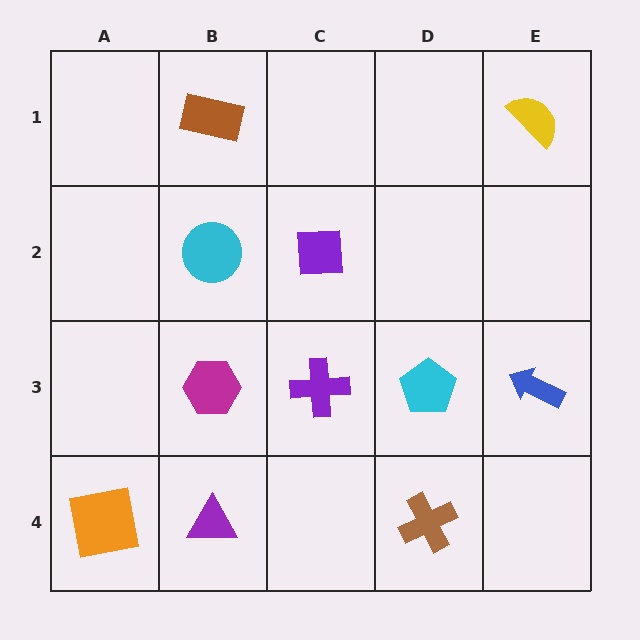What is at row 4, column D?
A brown cross.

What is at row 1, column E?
A yellow semicircle.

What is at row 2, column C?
A purple square.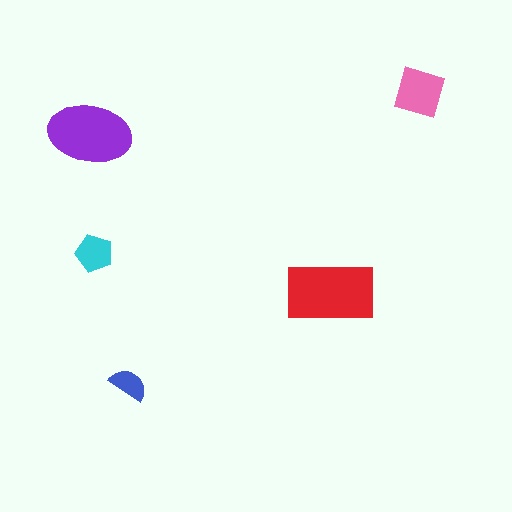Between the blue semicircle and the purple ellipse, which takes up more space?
The purple ellipse.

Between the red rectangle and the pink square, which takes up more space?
The red rectangle.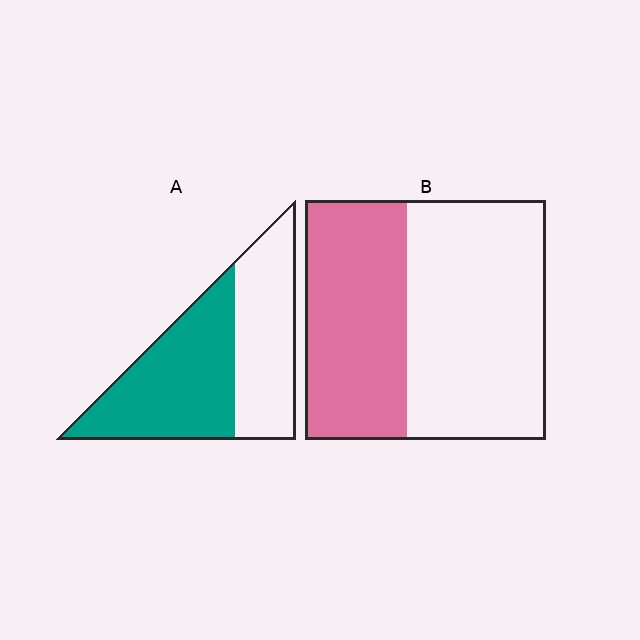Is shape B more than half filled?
No.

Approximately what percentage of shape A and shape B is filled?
A is approximately 55% and B is approximately 40%.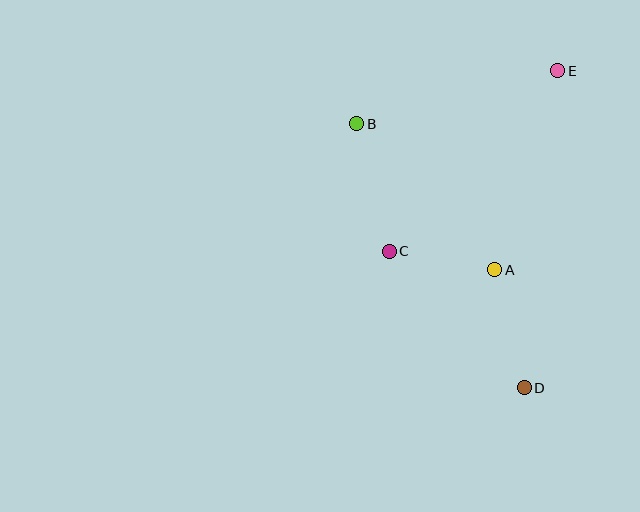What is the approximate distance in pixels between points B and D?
The distance between B and D is approximately 313 pixels.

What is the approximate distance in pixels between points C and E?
The distance between C and E is approximately 247 pixels.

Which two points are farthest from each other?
Points D and E are farthest from each other.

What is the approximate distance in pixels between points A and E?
The distance between A and E is approximately 208 pixels.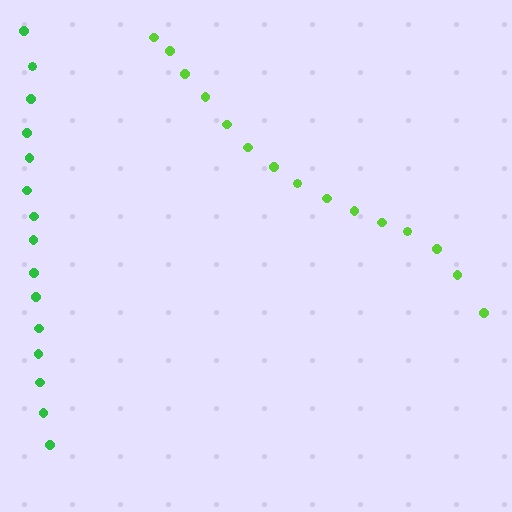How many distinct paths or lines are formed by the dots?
There are 2 distinct paths.